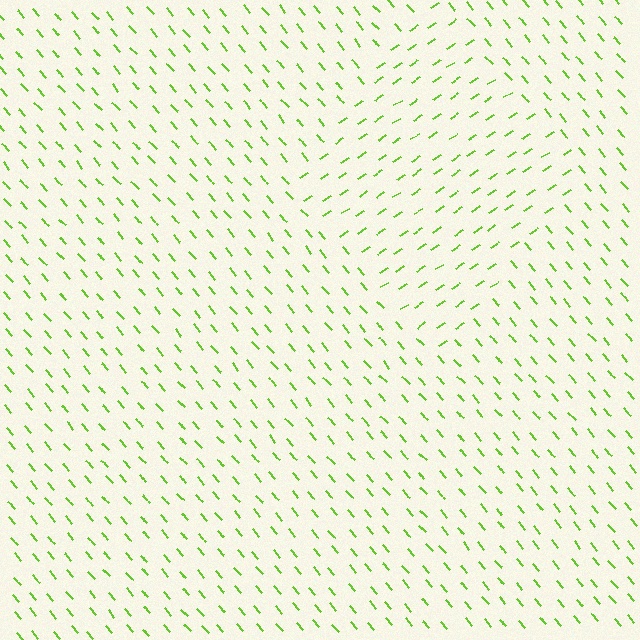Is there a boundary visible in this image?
Yes, there is a texture boundary formed by a change in line orientation.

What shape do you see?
I see a diamond.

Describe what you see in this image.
The image is filled with small lime line segments. A diamond region in the image has lines oriented differently from the surrounding lines, creating a visible texture boundary.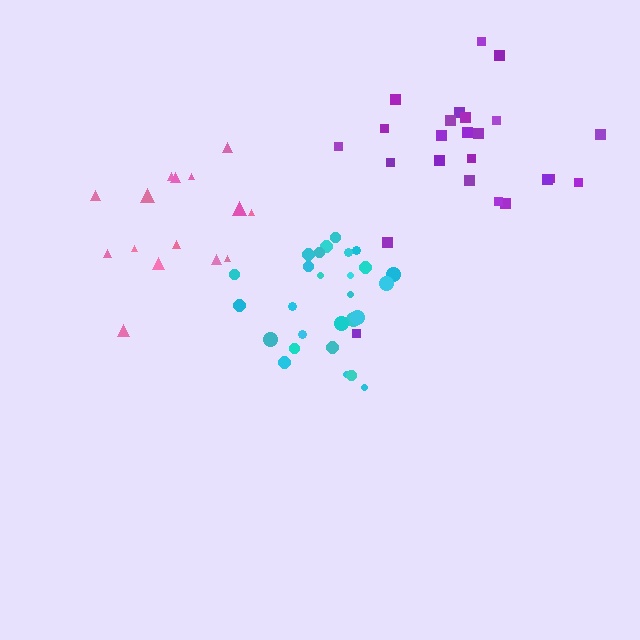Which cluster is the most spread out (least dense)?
Purple.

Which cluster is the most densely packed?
Cyan.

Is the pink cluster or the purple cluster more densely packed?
Pink.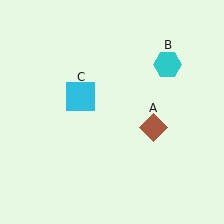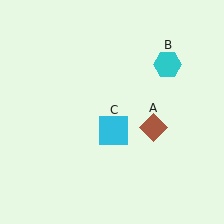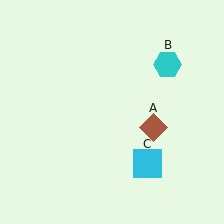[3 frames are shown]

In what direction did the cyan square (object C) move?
The cyan square (object C) moved down and to the right.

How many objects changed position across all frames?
1 object changed position: cyan square (object C).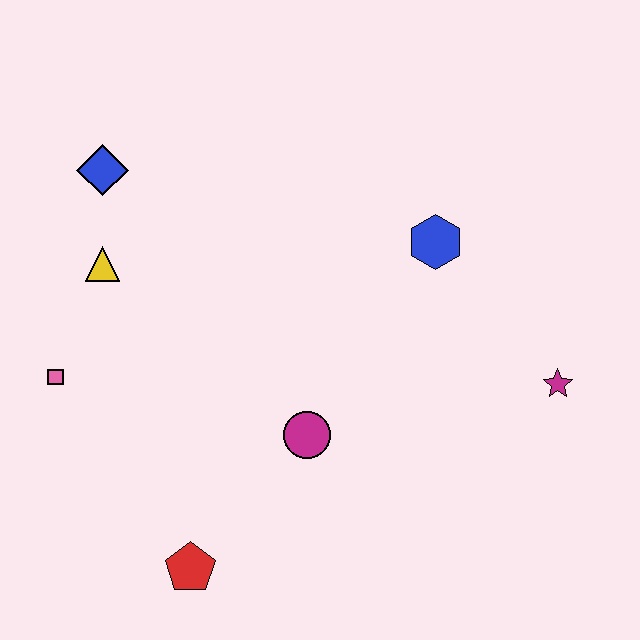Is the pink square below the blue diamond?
Yes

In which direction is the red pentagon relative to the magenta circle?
The red pentagon is below the magenta circle.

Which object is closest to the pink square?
The yellow triangle is closest to the pink square.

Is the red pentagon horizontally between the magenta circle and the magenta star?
No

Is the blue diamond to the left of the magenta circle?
Yes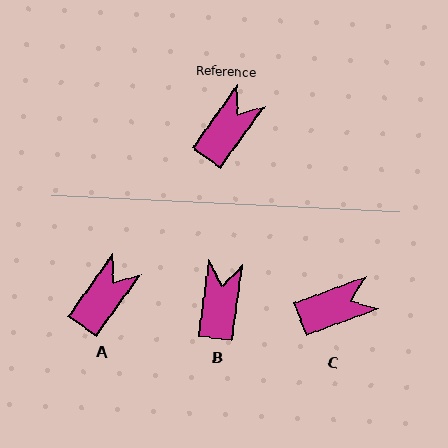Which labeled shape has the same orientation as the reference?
A.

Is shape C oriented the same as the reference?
No, it is off by about 33 degrees.